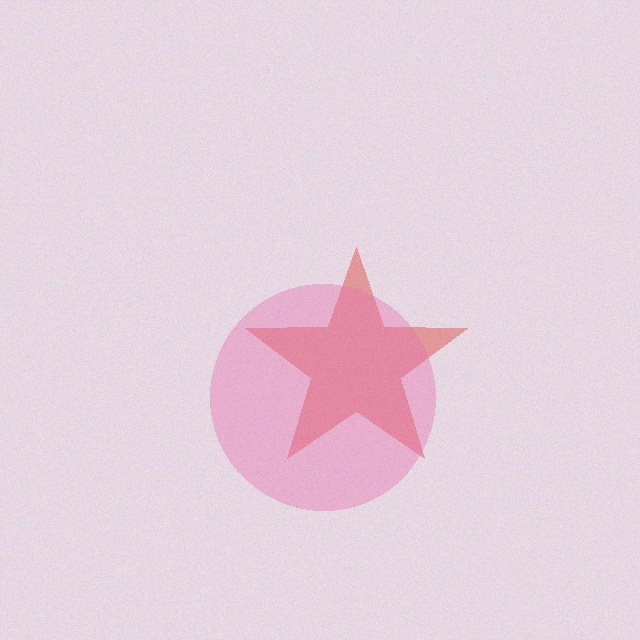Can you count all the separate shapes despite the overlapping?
Yes, there are 2 separate shapes.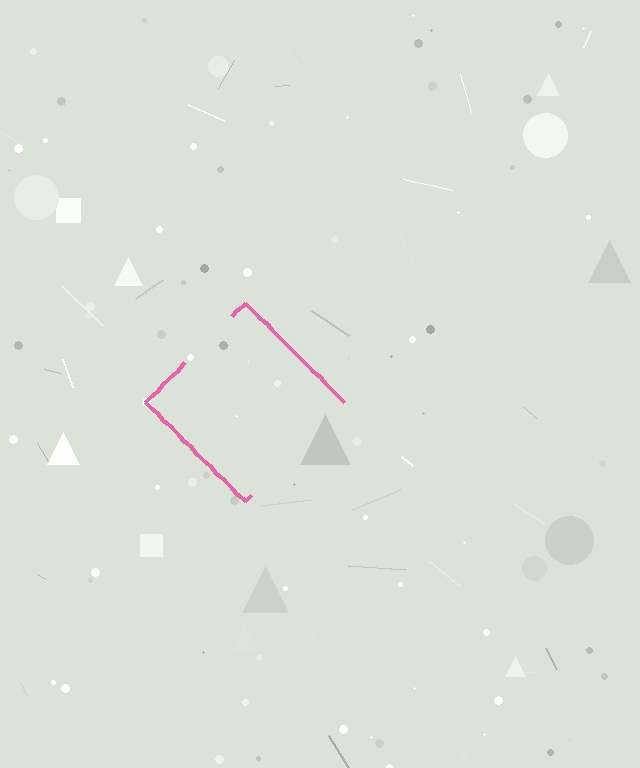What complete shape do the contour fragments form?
The contour fragments form a diamond.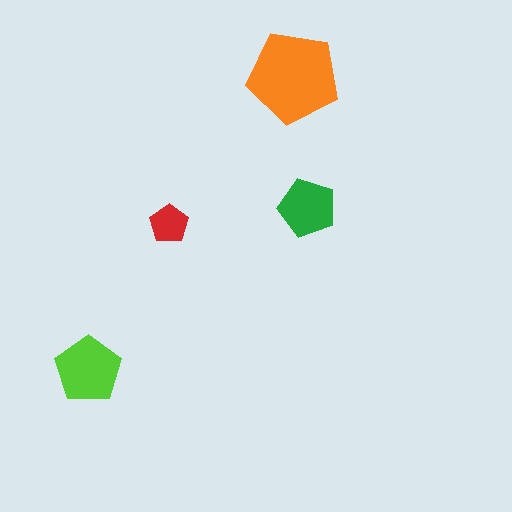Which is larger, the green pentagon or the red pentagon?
The green one.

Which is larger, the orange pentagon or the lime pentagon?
The orange one.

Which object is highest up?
The orange pentagon is topmost.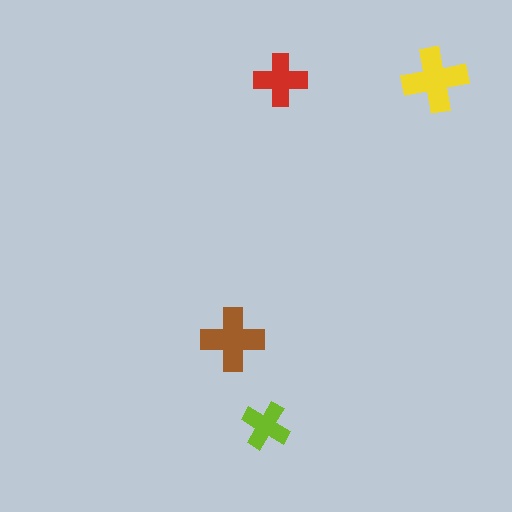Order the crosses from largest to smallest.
the yellow one, the brown one, the red one, the lime one.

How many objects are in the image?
There are 4 objects in the image.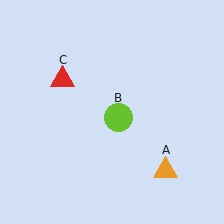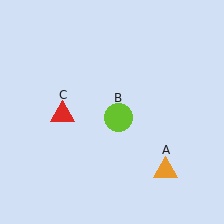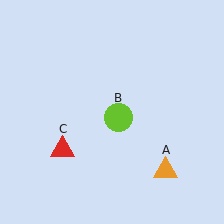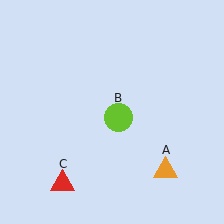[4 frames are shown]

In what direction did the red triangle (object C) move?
The red triangle (object C) moved down.